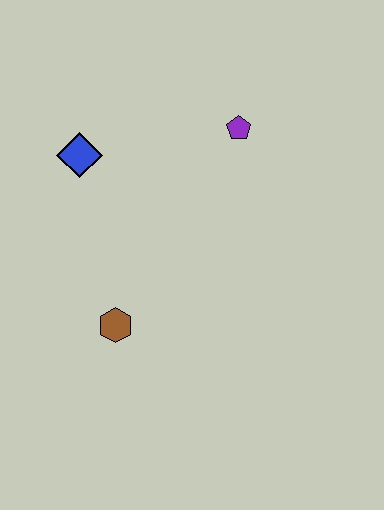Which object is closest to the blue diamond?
The purple pentagon is closest to the blue diamond.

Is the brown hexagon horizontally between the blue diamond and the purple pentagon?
Yes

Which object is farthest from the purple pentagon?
The brown hexagon is farthest from the purple pentagon.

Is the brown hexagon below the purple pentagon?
Yes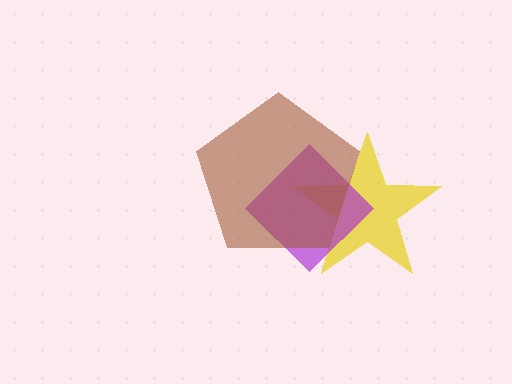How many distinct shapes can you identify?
There are 3 distinct shapes: a yellow star, a purple diamond, a brown pentagon.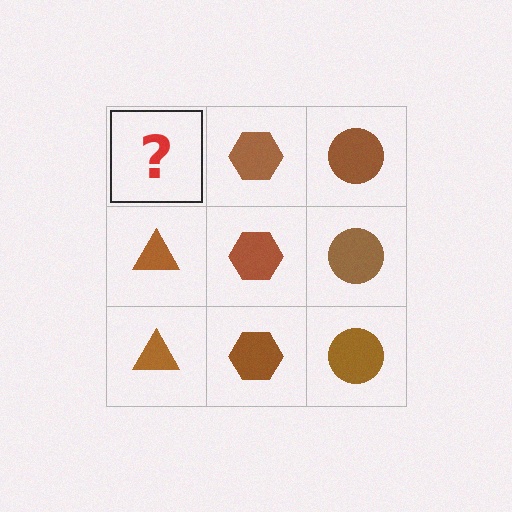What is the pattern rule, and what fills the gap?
The rule is that each column has a consistent shape. The gap should be filled with a brown triangle.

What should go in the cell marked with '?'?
The missing cell should contain a brown triangle.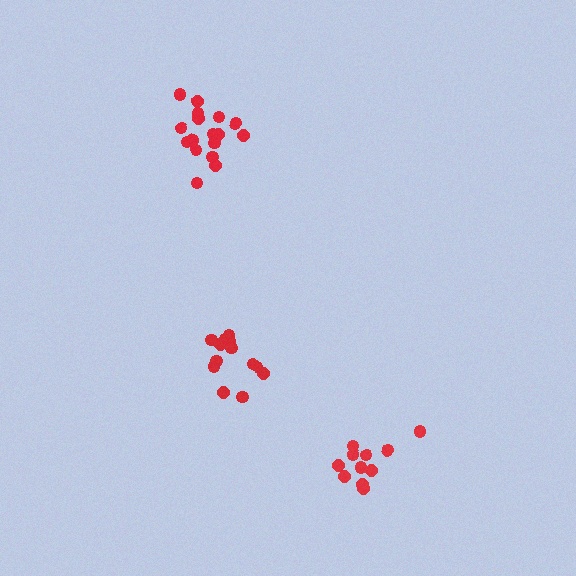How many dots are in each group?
Group 1: 13 dots, Group 2: 17 dots, Group 3: 11 dots (41 total).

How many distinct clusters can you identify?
There are 3 distinct clusters.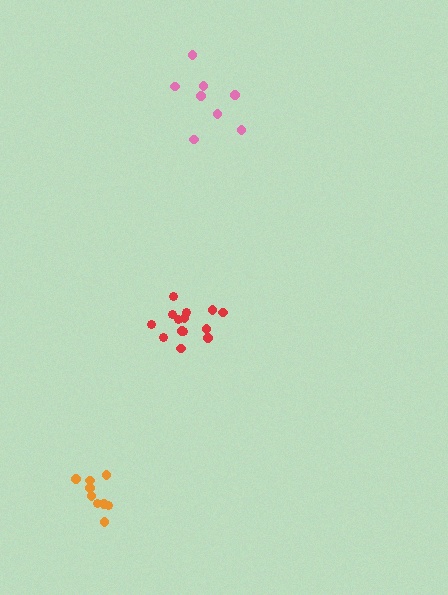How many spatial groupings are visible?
There are 3 spatial groupings.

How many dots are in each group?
Group 1: 8 dots, Group 2: 9 dots, Group 3: 14 dots (31 total).